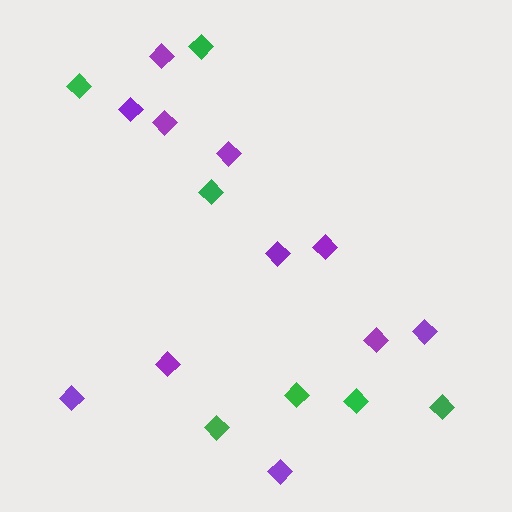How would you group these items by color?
There are 2 groups: one group of purple diamonds (11) and one group of green diamonds (7).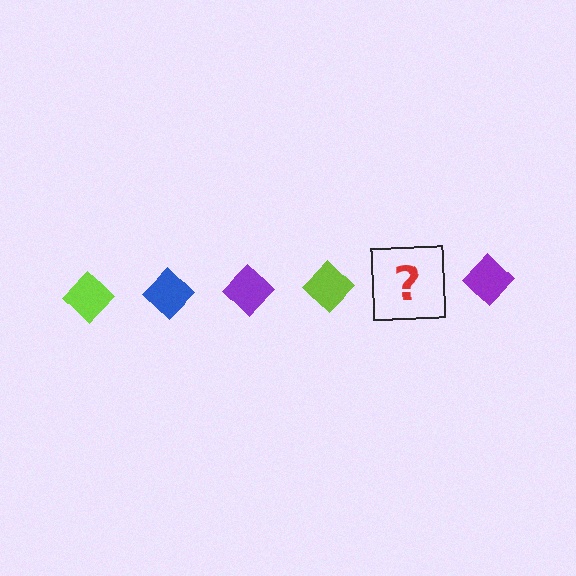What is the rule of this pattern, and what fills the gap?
The rule is that the pattern cycles through lime, blue, purple diamonds. The gap should be filled with a blue diamond.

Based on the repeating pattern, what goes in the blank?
The blank should be a blue diamond.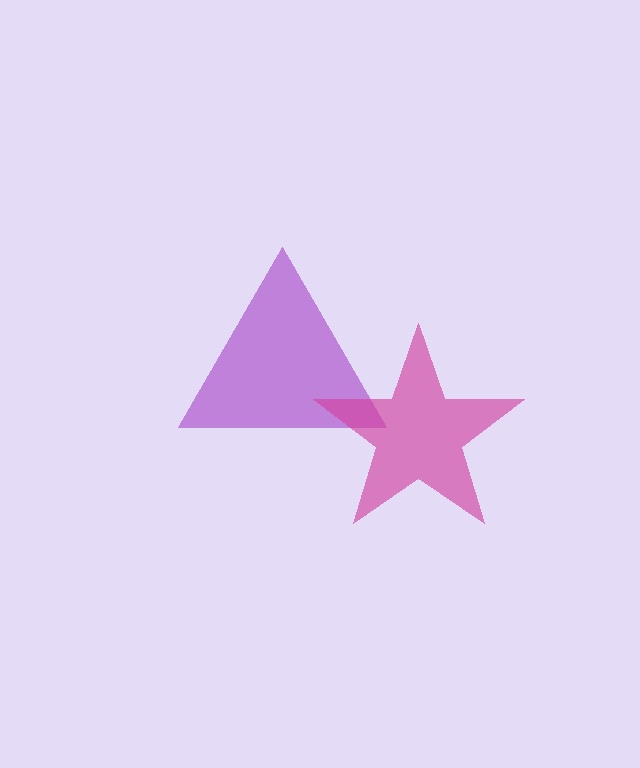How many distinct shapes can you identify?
There are 2 distinct shapes: a purple triangle, a magenta star.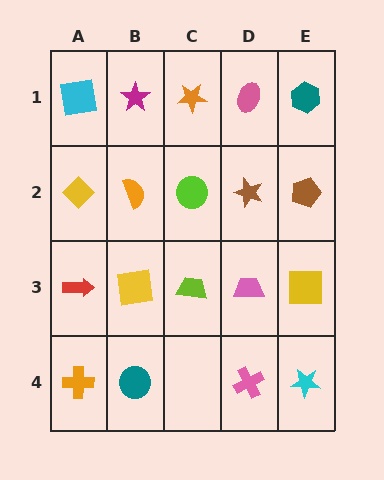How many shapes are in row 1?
5 shapes.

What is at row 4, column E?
A cyan star.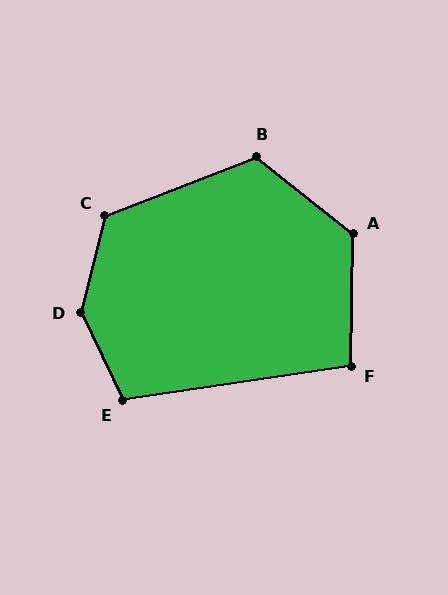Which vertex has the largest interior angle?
D, at approximately 140 degrees.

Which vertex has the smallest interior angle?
F, at approximately 99 degrees.